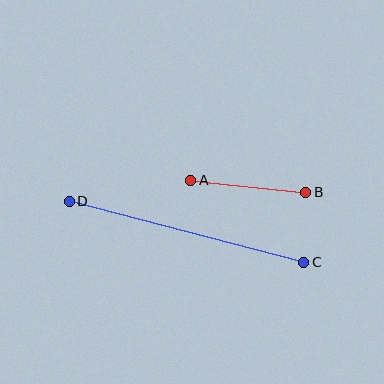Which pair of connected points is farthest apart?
Points C and D are farthest apart.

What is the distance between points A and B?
The distance is approximately 116 pixels.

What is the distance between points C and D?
The distance is approximately 242 pixels.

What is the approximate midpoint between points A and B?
The midpoint is at approximately (248, 186) pixels.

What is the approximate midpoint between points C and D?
The midpoint is at approximately (186, 232) pixels.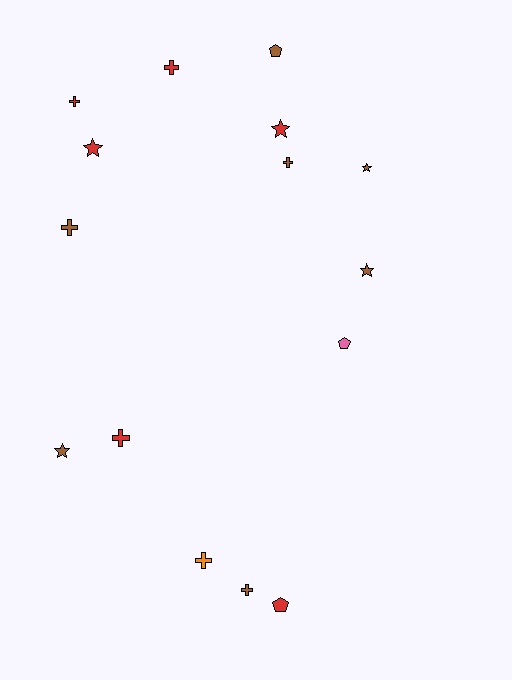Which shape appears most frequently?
Cross, with 7 objects.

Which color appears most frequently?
Brown, with 7 objects.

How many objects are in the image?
There are 15 objects.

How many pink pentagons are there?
There is 1 pink pentagon.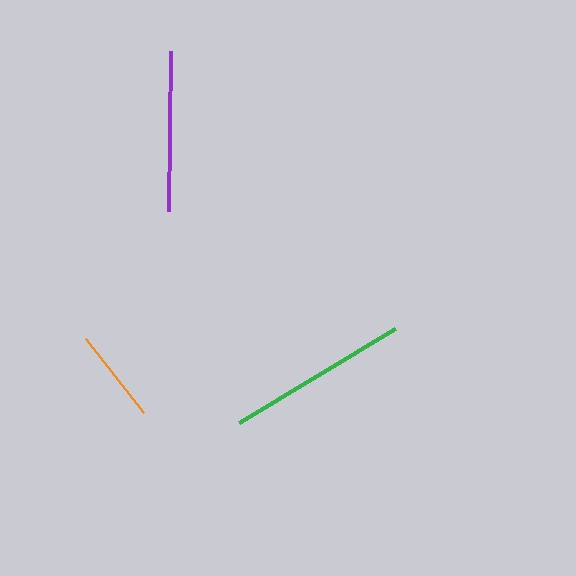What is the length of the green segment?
The green segment is approximately 183 pixels long.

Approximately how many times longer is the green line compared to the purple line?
The green line is approximately 1.1 times the length of the purple line.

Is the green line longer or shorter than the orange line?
The green line is longer than the orange line.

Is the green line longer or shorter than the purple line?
The green line is longer than the purple line.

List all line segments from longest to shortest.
From longest to shortest: green, purple, orange.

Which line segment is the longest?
The green line is the longest at approximately 183 pixels.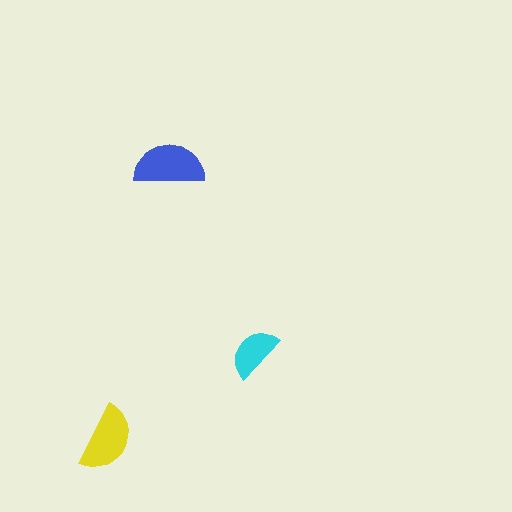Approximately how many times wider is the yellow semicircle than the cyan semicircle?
About 1.5 times wider.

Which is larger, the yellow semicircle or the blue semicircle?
The blue one.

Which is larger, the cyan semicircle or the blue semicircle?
The blue one.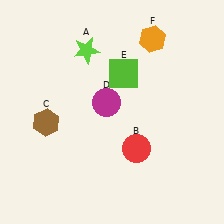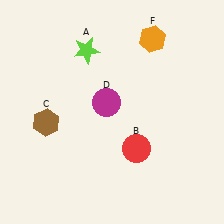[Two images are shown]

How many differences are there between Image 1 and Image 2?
There is 1 difference between the two images.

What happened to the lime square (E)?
The lime square (E) was removed in Image 2. It was in the top-right area of Image 1.